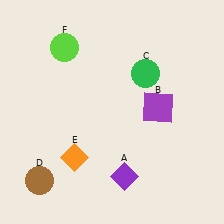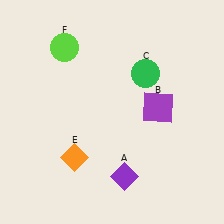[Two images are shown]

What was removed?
The brown circle (D) was removed in Image 2.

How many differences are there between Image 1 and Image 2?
There is 1 difference between the two images.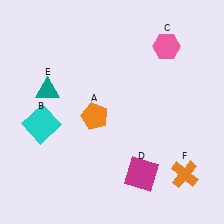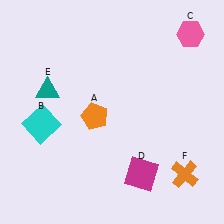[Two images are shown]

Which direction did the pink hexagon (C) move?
The pink hexagon (C) moved right.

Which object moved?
The pink hexagon (C) moved right.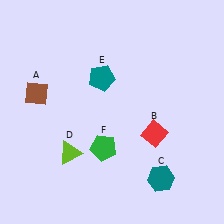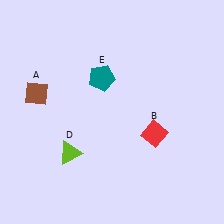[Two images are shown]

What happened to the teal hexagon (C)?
The teal hexagon (C) was removed in Image 2. It was in the bottom-right area of Image 1.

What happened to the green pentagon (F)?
The green pentagon (F) was removed in Image 2. It was in the bottom-left area of Image 1.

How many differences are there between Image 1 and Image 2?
There are 2 differences between the two images.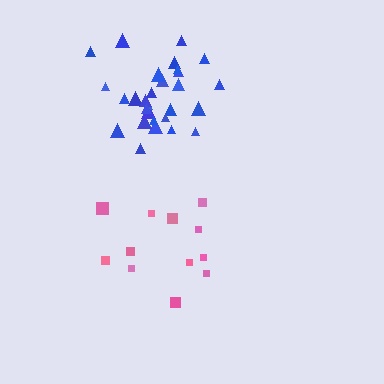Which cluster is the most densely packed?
Blue.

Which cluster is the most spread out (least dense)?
Pink.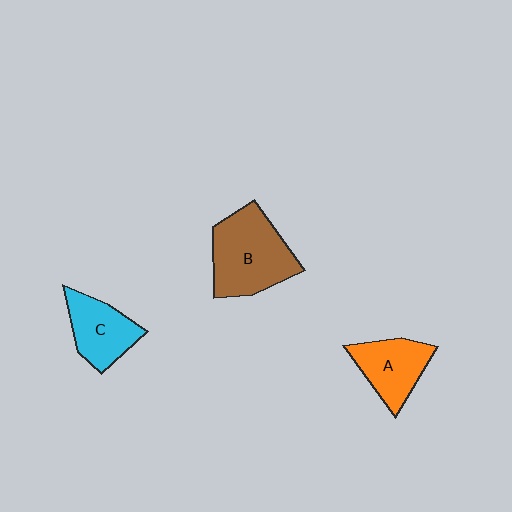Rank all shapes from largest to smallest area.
From largest to smallest: B (brown), C (cyan), A (orange).